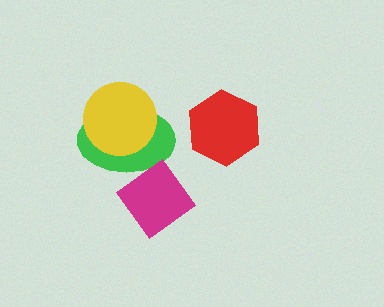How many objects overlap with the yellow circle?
1 object overlaps with the yellow circle.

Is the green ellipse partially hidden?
Yes, it is partially covered by another shape.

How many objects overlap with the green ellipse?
2 objects overlap with the green ellipse.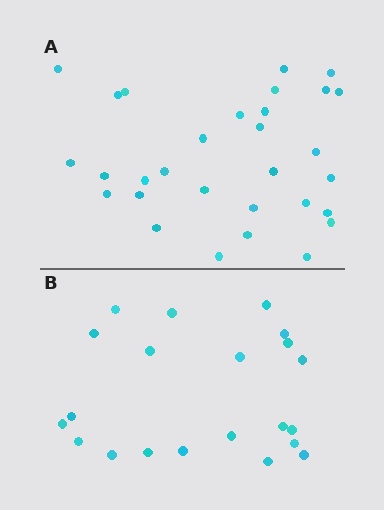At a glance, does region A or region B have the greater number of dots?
Region A (the top region) has more dots.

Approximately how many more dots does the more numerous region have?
Region A has roughly 8 or so more dots than region B.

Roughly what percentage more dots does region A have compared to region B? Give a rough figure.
About 45% more.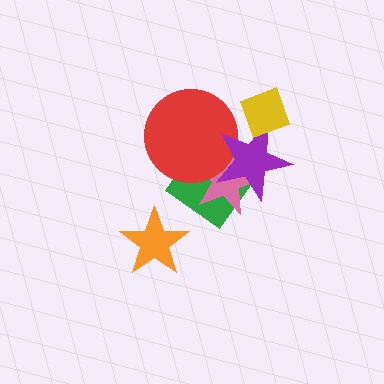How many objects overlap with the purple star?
4 objects overlap with the purple star.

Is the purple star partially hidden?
Yes, it is partially covered by another shape.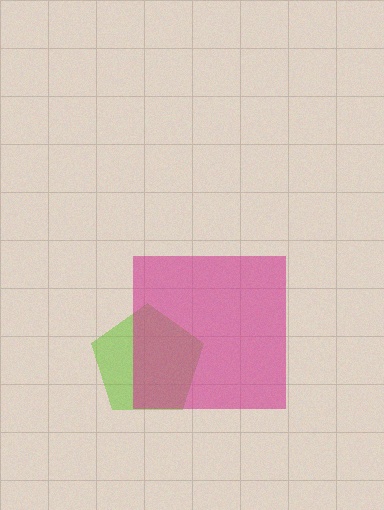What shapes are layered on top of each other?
The layered shapes are: a lime pentagon, a magenta square.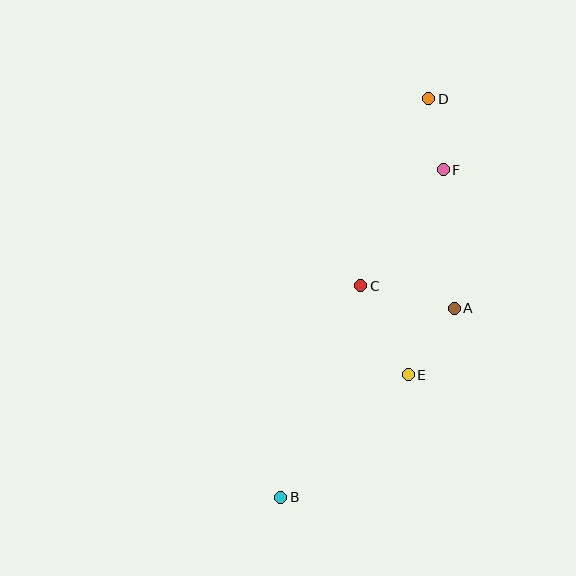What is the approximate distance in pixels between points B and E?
The distance between B and E is approximately 177 pixels.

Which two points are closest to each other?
Points D and F are closest to each other.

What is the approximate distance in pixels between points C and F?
The distance between C and F is approximately 142 pixels.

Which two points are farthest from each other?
Points B and D are farthest from each other.